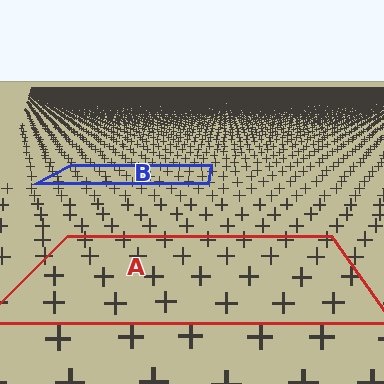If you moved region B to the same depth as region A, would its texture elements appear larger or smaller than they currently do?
They would appear larger. At a closer depth, the same texture elements are projected at a bigger on-screen size.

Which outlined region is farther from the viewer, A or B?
Region B is farther from the viewer — the texture elements inside it appear smaller and more densely packed.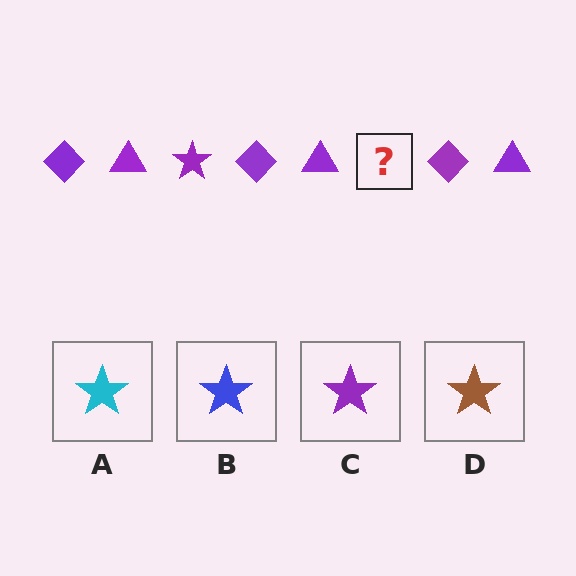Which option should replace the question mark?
Option C.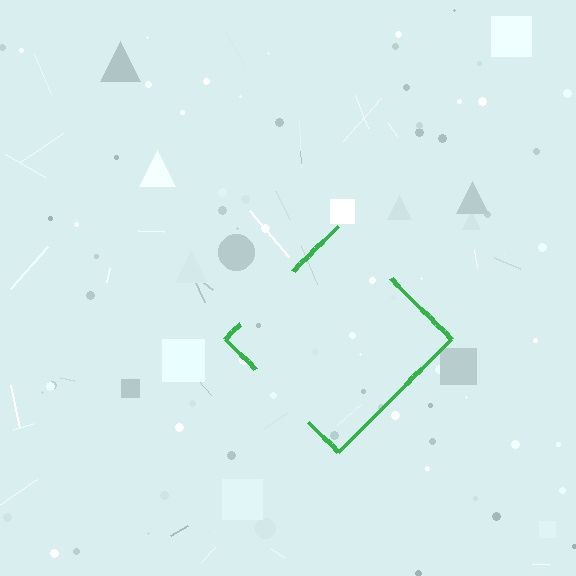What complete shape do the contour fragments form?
The contour fragments form a diamond.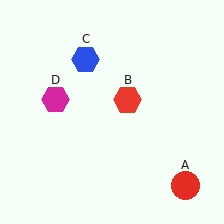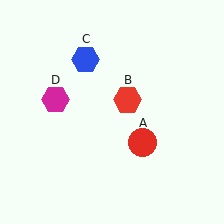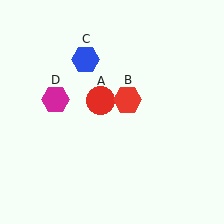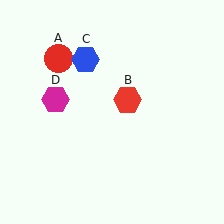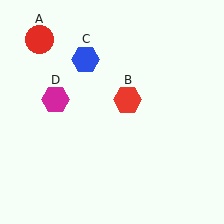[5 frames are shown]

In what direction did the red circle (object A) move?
The red circle (object A) moved up and to the left.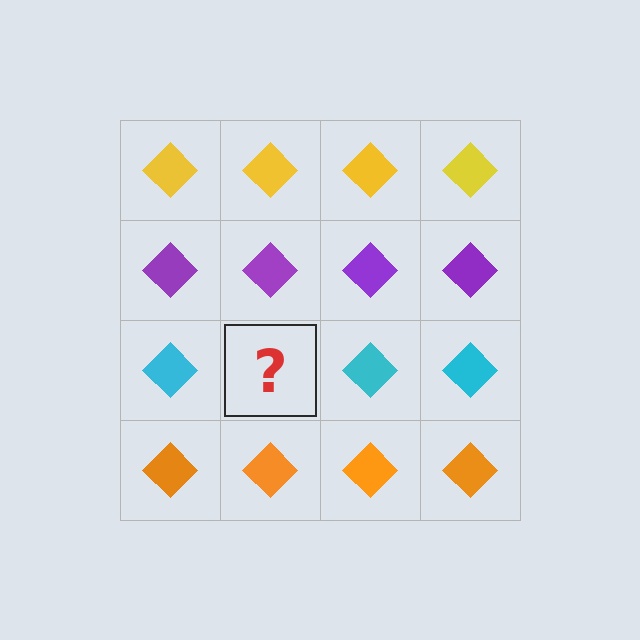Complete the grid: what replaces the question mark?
The question mark should be replaced with a cyan diamond.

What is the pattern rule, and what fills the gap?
The rule is that each row has a consistent color. The gap should be filled with a cyan diamond.